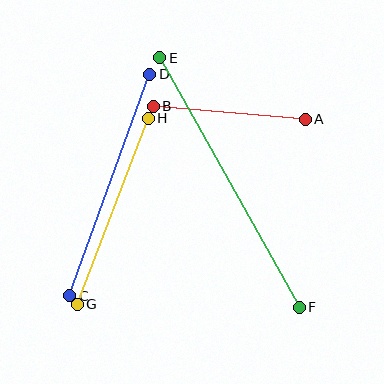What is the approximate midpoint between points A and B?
The midpoint is at approximately (229, 113) pixels.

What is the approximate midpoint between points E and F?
The midpoint is at approximately (230, 183) pixels.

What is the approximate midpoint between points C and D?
The midpoint is at approximately (110, 185) pixels.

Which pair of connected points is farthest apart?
Points E and F are farthest apart.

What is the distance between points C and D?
The distance is approximately 236 pixels.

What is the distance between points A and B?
The distance is approximately 153 pixels.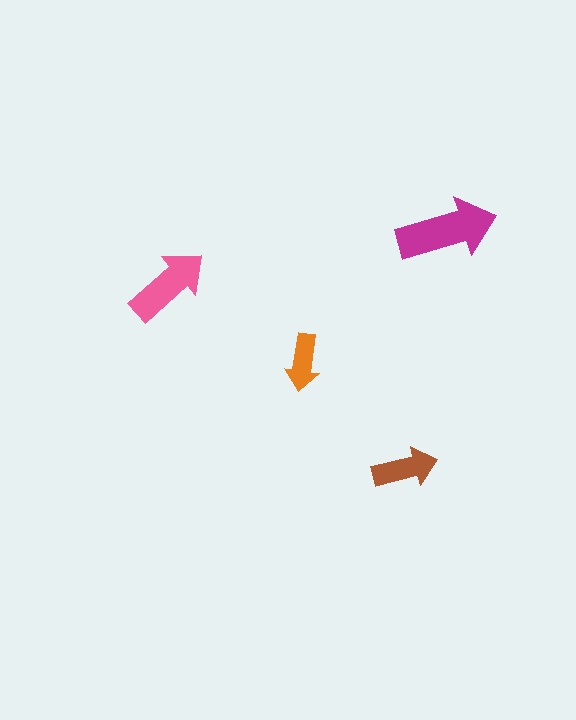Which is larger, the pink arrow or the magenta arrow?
The magenta one.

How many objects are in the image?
There are 4 objects in the image.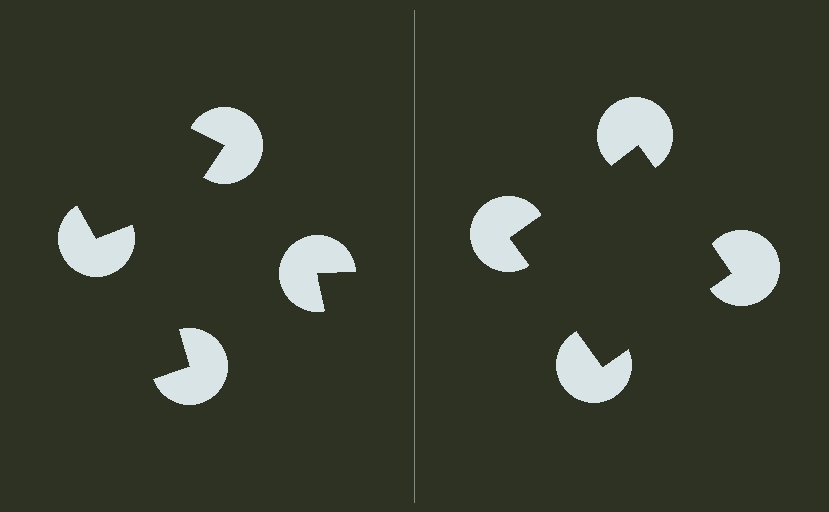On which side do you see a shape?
An illusory square appears on the right side. On the left side the wedge cuts are rotated, so no coherent shape forms.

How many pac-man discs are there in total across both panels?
8 — 4 on each side.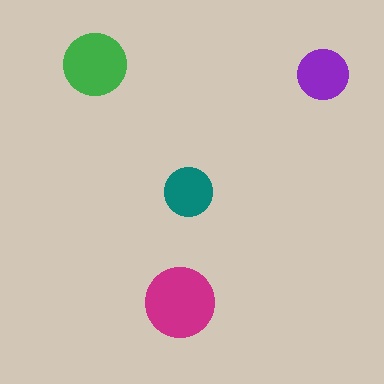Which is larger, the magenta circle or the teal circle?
The magenta one.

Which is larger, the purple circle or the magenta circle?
The magenta one.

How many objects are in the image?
There are 4 objects in the image.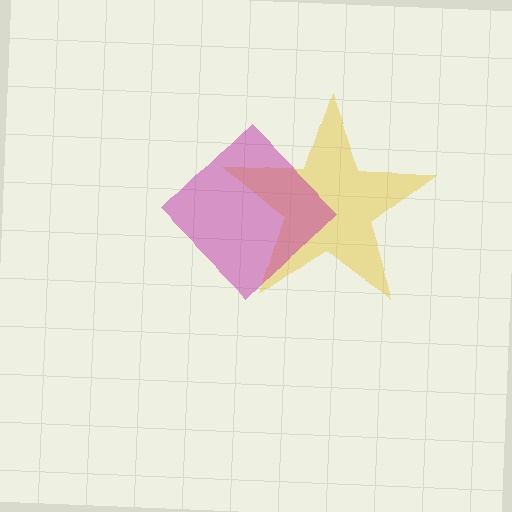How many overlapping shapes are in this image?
There are 2 overlapping shapes in the image.